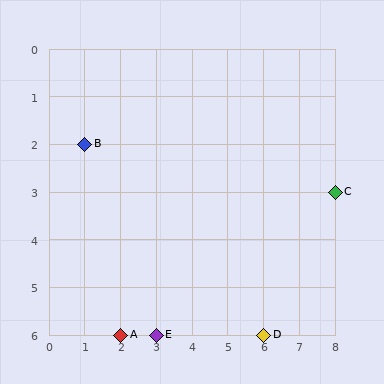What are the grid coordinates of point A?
Point A is at grid coordinates (2, 6).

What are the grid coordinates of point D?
Point D is at grid coordinates (6, 6).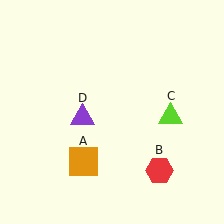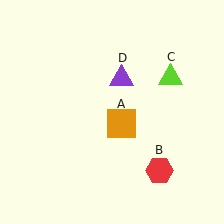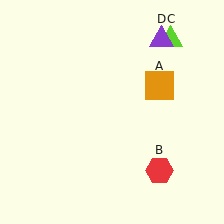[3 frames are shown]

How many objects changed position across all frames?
3 objects changed position: orange square (object A), lime triangle (object C), purple triangle (object D).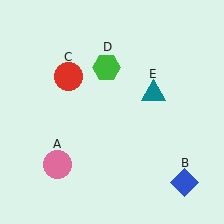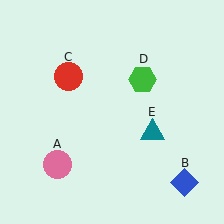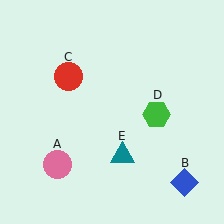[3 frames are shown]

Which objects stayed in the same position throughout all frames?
Pink circle (object A) and blue diamond (object B) and red circle (object C) remained stationary.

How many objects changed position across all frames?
2 objects changed position: green hexagon (object D), teal triangle (object E).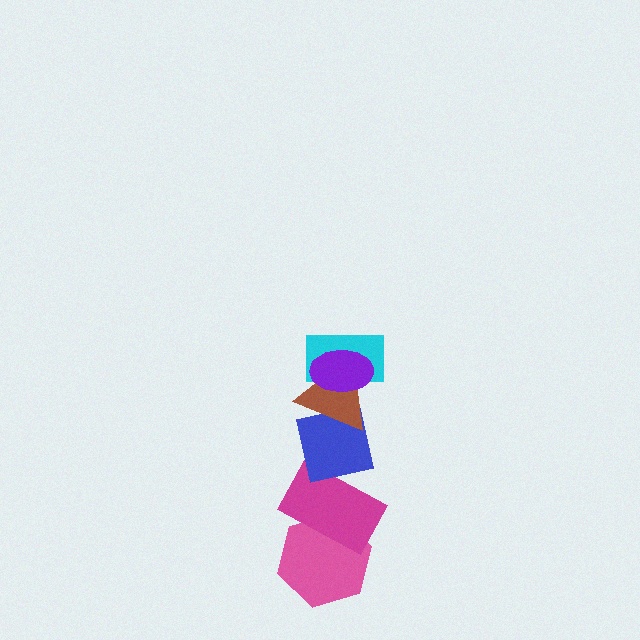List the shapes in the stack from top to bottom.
From top to bottom: the purple ellipse, the cyan rectangle, the brown triangle, the blue square, the magenta rectangle, the pink hexagon.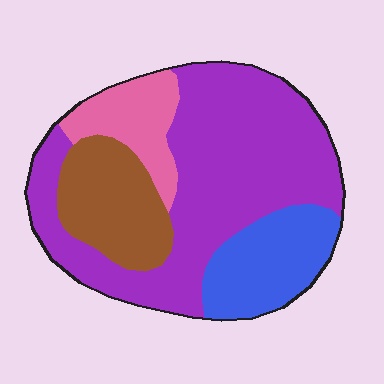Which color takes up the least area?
Pink, at roughly 10%.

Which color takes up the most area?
Purple, at roughly 55%.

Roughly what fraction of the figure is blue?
Blue takes up between a sixth and a third of the figure.